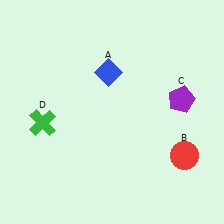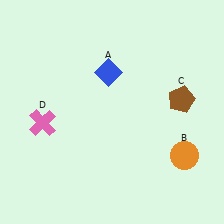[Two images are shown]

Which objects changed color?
B changed from red to orange. C changed from purple to brown. D changed from green to pink.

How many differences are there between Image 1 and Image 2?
There are 3 differences between the two images.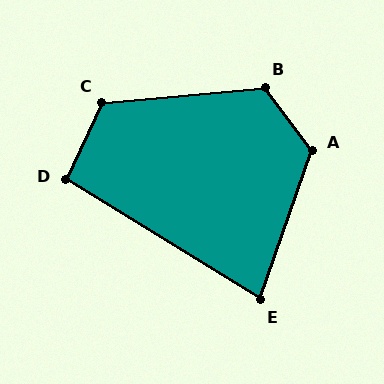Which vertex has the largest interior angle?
A, at approximately 124 degrees.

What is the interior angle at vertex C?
Approximately 120 degrees (obtuse).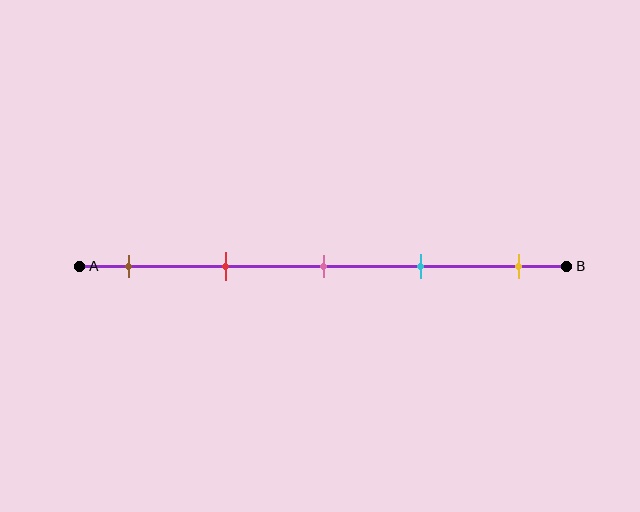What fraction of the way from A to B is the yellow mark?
The yellow mark is approximately 90% (0.9) of the way from A to B.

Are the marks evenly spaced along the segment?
Yes, the marks are approximately evenly spaced.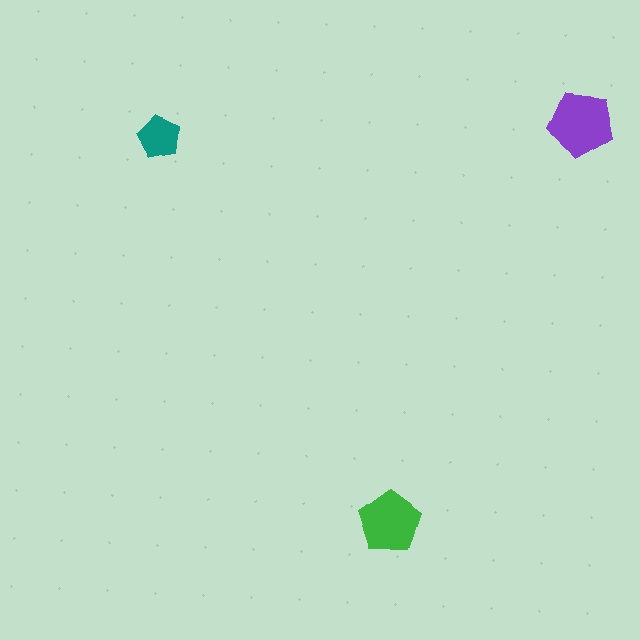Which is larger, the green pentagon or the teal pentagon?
The green one.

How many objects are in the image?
There are 3 objects in the image.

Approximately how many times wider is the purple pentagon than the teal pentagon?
About 1.5 times wider.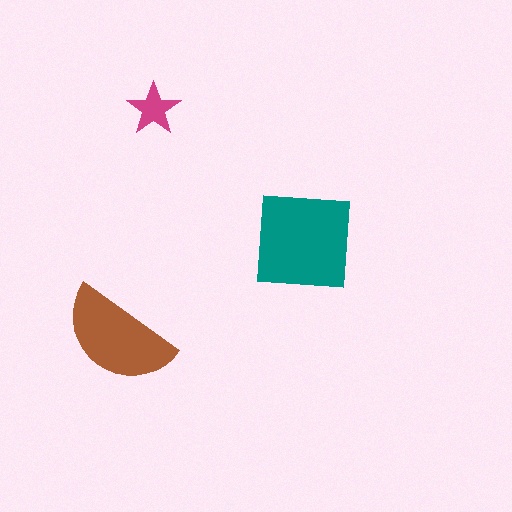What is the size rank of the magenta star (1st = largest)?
3rd.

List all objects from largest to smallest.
The teal square, the brown semicircle, the magenta star.